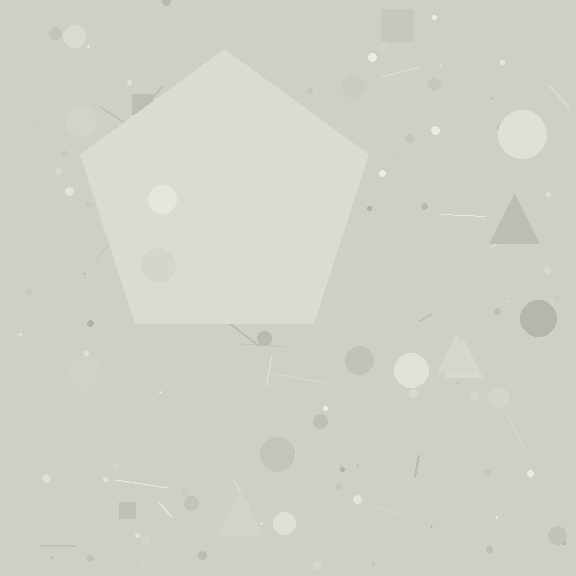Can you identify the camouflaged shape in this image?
The camouflaged shape is a pentagon.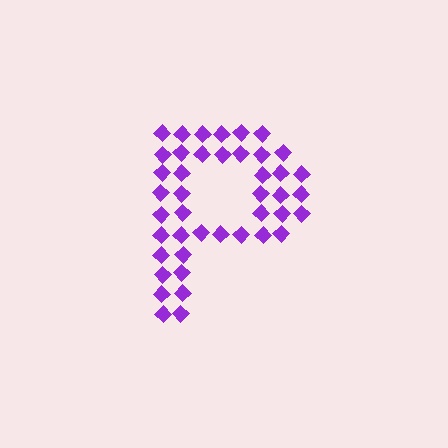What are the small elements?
The small elements are diamonds.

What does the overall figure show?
The overall figure shows the letter P.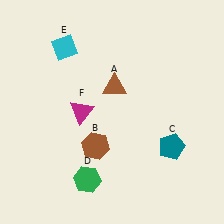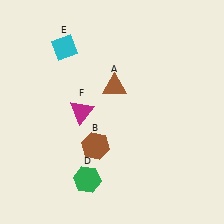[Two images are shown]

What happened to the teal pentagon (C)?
The teal pentagon (C) was removed in Image 2. It was in the bottom-right area of Image 1.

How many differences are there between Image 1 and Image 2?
There is 1 difference between the two images.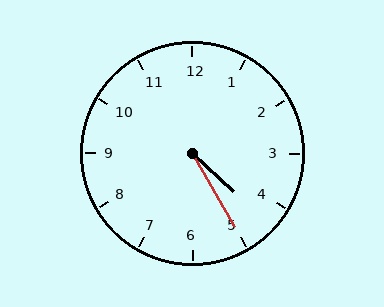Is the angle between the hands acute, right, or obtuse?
It is acute.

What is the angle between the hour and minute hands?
Approximately 18 degrees.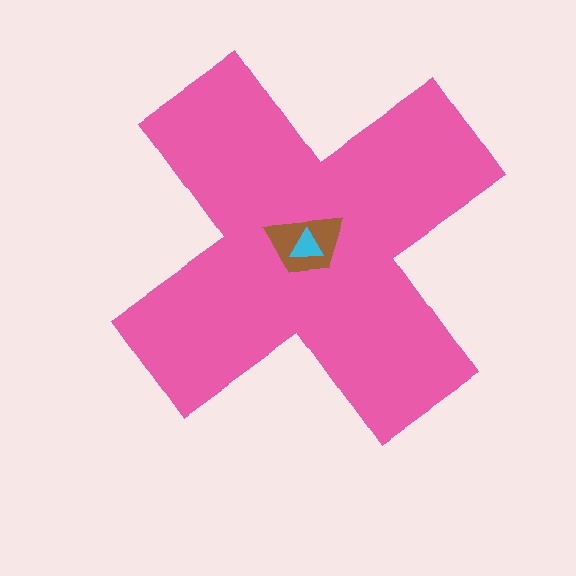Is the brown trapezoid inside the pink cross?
Yes.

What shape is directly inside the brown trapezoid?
The cyan triangle.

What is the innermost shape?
The cyan triangle.